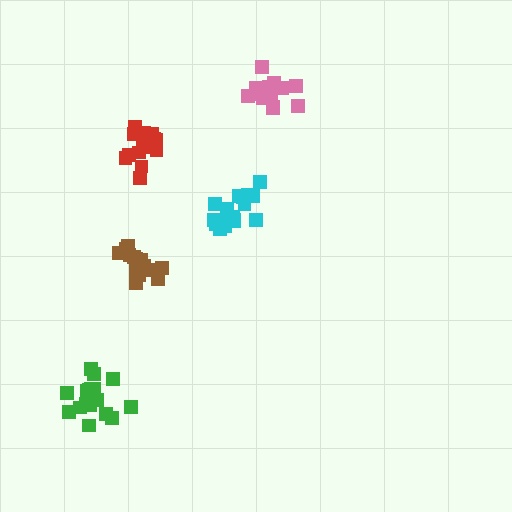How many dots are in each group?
Group 1: 13 dots, Group 2: 18 dots, Group 3: 19 dots, Group 4: 17 dots, Group 5: 16 dots (83 total).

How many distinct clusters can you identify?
There are 5 distinct clusters.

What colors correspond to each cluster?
The clusters are colored: red, green, cyan, pink, brown.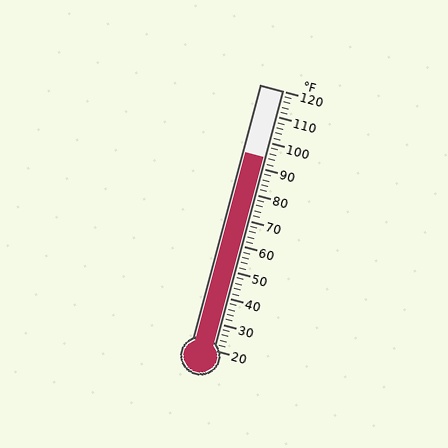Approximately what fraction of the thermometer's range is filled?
The thermometer is filled to approximately 75% of its range.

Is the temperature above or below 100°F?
The temperature is below 100°F.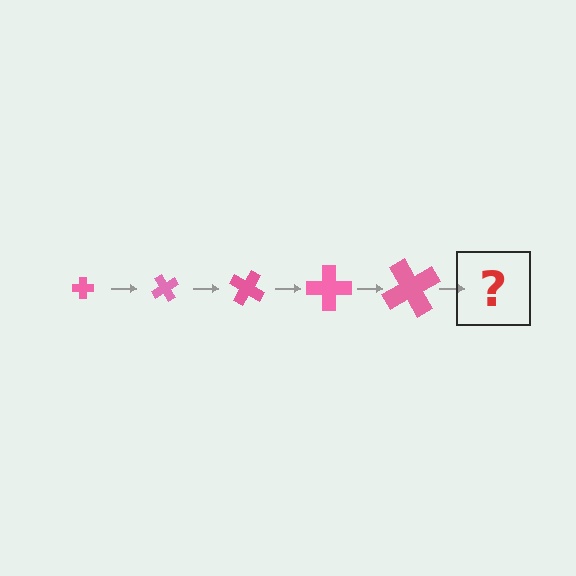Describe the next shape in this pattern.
It should be a cross, larger than the previous one and rotated 300 degrees from the start.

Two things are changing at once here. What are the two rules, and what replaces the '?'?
The two rules are that the cross grows larger each step and it rotates 60 degrees each step. The '?' should be a cross, larger than the previous one and rotated 300 degrees from the start.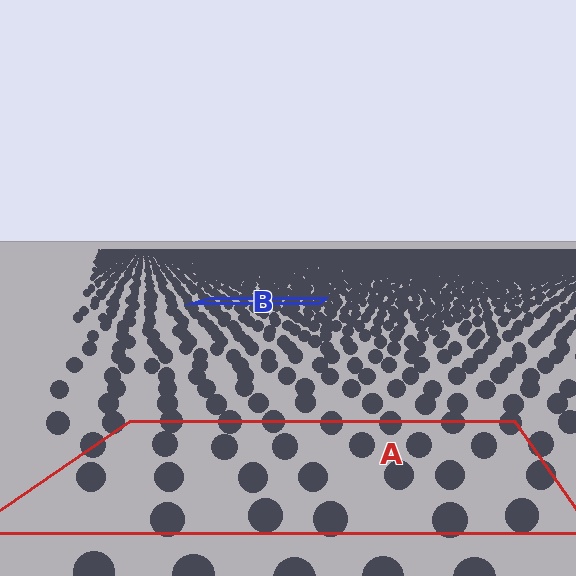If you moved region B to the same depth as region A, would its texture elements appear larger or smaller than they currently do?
They would appear larger. At a closer depth, the same texture elements are projected at a bigger on-screen size.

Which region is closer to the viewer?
Region A is closer. The texture elements there are larger and more spread out.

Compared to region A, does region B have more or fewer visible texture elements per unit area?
Region B has more texture elements per unit area — they are packed more densely because it is farther away.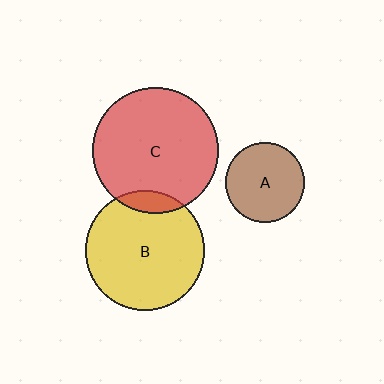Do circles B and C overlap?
Yes.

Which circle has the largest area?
Circle C (red).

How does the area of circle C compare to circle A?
Approximately 2.5 times.